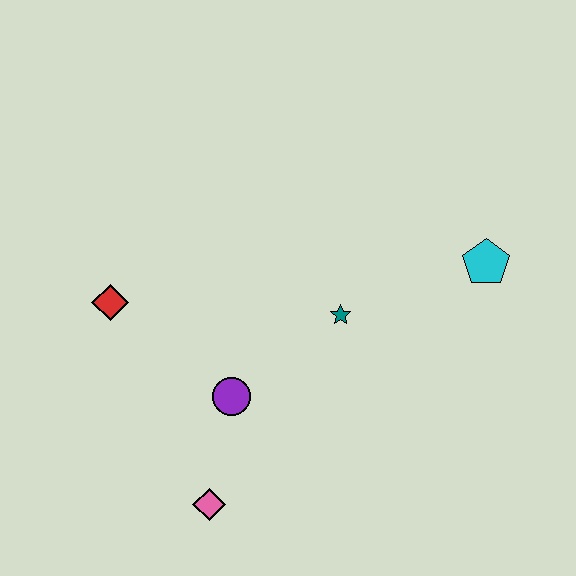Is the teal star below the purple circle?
No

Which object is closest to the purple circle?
The pink diamond is closest to the purple circle.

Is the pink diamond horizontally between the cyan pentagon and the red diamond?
Yes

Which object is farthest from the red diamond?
The cyan pentagon is farthest from the red diamond.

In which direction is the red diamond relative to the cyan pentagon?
The red diamond is to the left of the cyan pentagon.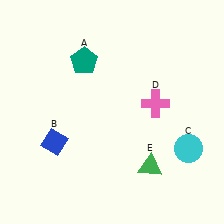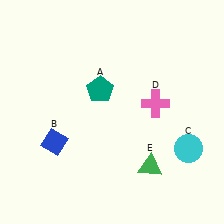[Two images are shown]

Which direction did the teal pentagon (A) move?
The teal pentagon (A) moved down.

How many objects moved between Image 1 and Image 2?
1 object moved between the two images.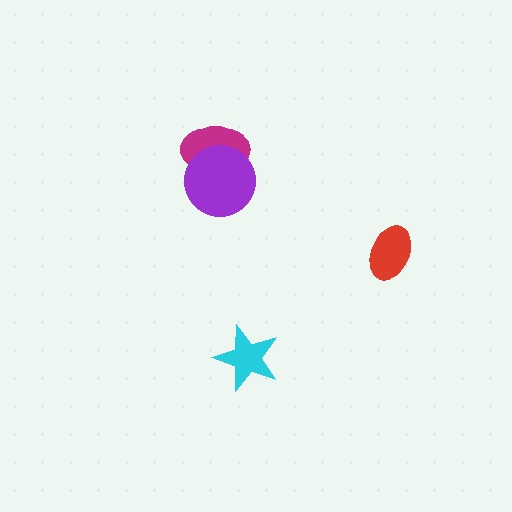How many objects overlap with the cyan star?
0 objects overlap with the cyan star.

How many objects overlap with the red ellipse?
0 objects overlap with the red ellipse.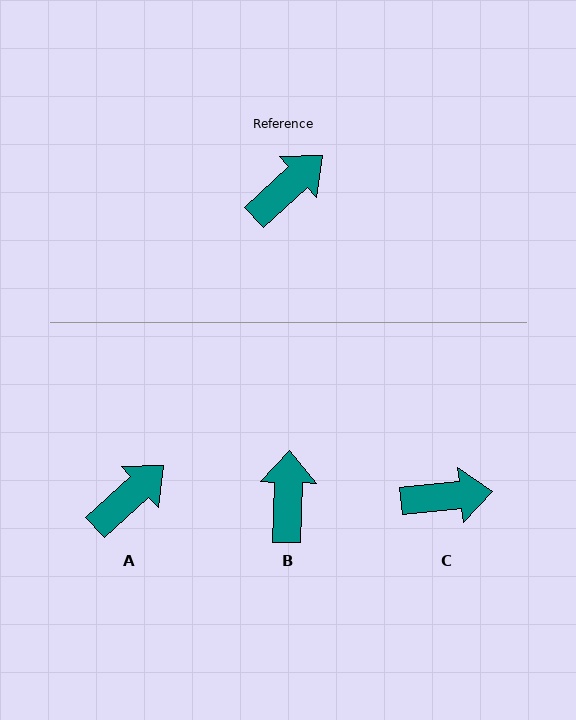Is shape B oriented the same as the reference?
No, it is off by about 46 degrees.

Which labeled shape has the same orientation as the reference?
A.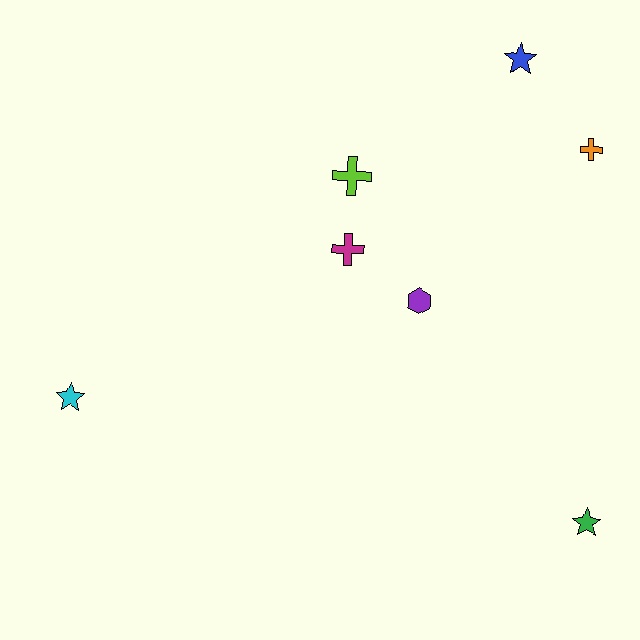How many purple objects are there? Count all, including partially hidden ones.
There is 1 purple object.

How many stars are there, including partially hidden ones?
There are 3 stars.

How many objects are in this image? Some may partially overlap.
There are 7 objects.